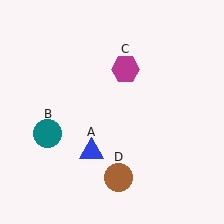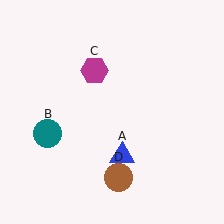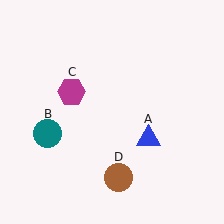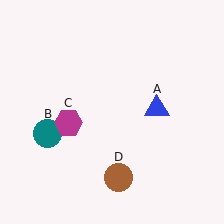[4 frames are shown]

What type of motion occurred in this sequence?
The blue triangle (object A), magenta hexagon (object C) rotated counterclockwise around the center of the scene.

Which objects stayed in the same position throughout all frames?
Teal circle (object B) and brown circle (object D) remained stationary.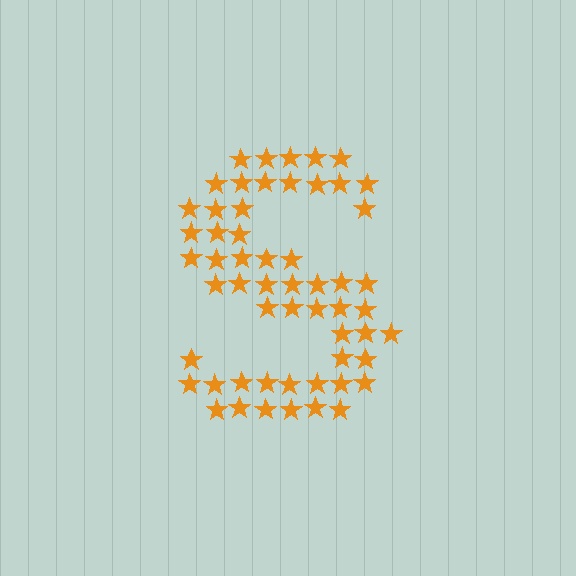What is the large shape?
The large shape is the letter S.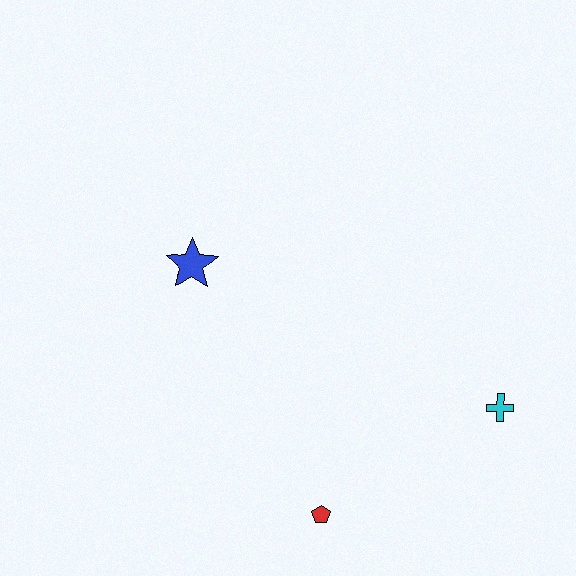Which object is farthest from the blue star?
The cyan cross is farthest from the blue star.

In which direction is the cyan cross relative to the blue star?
The cyan cross is to the right of the blue star.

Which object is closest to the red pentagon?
The cyan cross is closest to the red pentagon.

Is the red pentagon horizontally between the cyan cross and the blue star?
Yes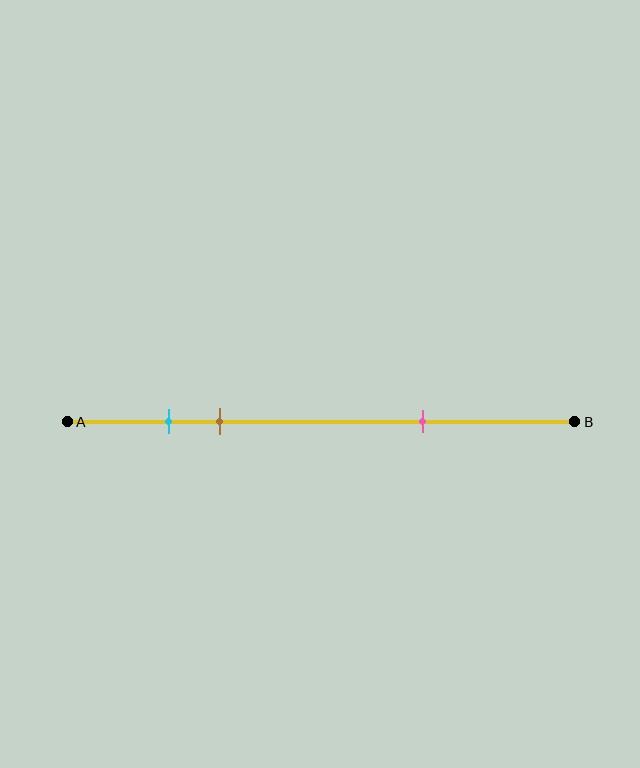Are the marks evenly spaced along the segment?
No, the marks are not evenly spaced.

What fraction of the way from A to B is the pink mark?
The pink mark is approximately 70% (0.7) of the way from A to B.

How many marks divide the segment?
There are 3 marks dividing the segment.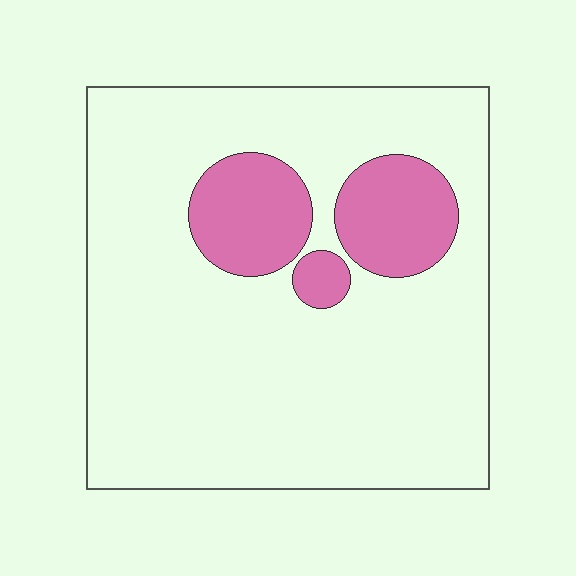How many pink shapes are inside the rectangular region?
3.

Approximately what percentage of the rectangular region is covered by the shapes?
Approximately 15%.